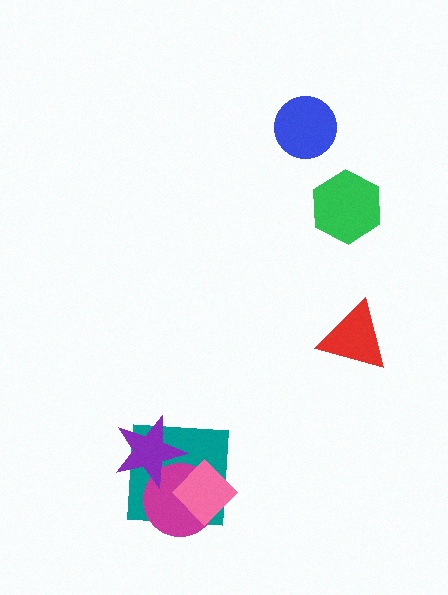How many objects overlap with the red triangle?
0 objects overlap with the red triangle.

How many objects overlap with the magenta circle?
3 objects overlap with the magenta circle.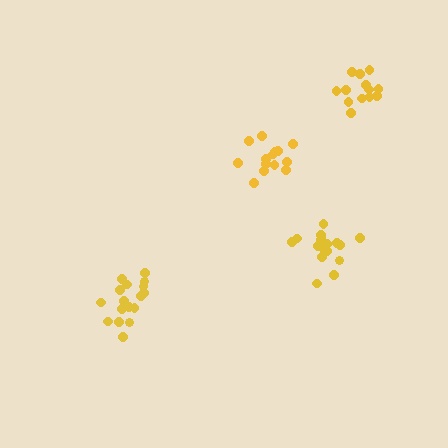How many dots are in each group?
Group 1: 13 dots, Group 2: 17 dots, Group 3: 17 dots, Group 4: 14 dots (61 total).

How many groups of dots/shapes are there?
There are 4 groups.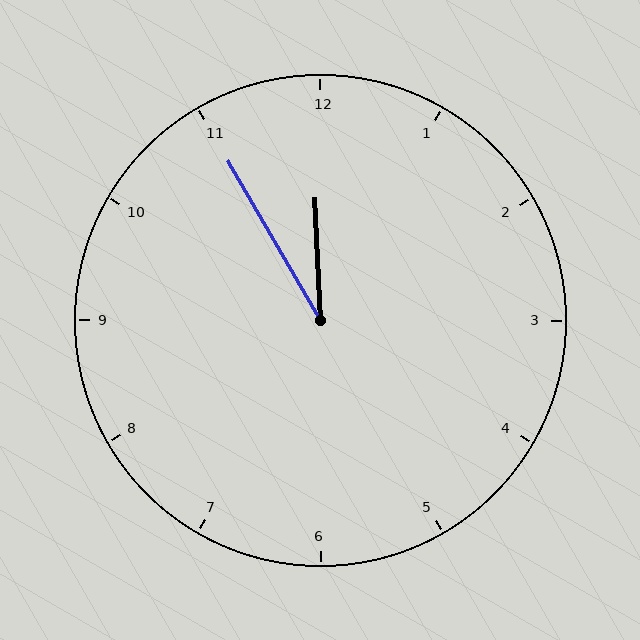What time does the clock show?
11:55.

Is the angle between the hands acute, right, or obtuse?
It is acute.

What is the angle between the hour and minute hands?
Approximately 28 degrees.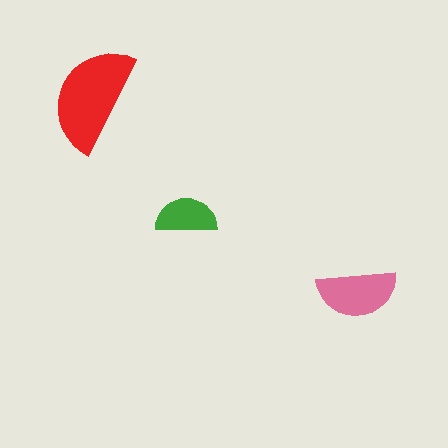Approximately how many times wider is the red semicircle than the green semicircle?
About 1.5 times wider.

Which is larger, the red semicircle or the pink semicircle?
The red one.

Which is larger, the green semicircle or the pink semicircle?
The pink one.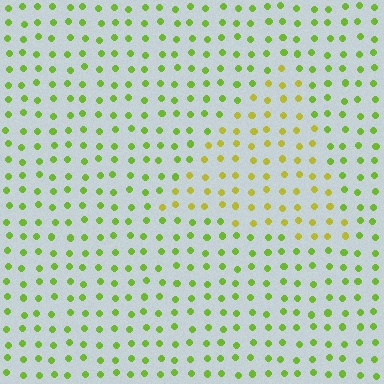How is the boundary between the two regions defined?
The boundary is defined purely by a slight shift in hue (about 32 degrees). Spacing, size, and orientation are identical on both sides.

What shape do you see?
I see a triangle.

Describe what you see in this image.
The image is filled with small lime elements in a uniform arrangement. A triangle-shaped region is visible where the elements are tinted to a slightly different hue, forming a subtle color boundary.